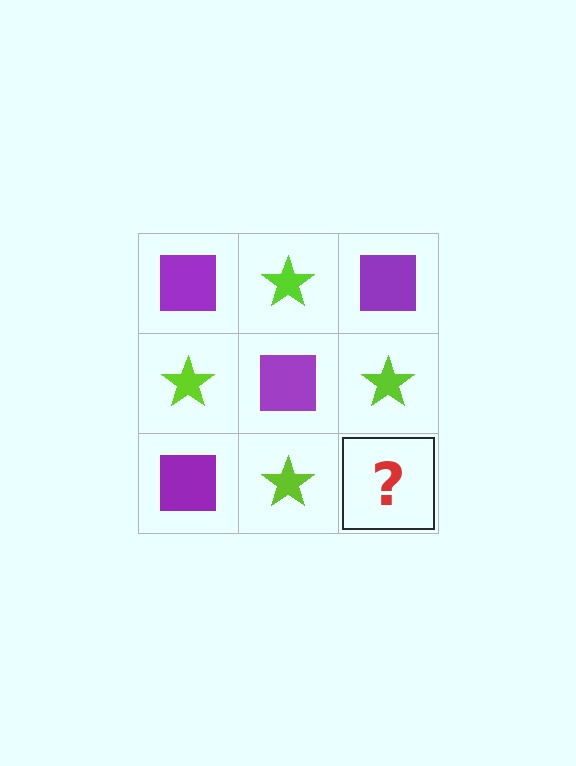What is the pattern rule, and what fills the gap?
The rule is that it alternates purple square and lime star in a checkerboard pattern. The gap should be filled with a purple square.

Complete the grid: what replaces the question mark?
The question mark should be replaced with a purple square.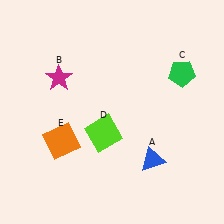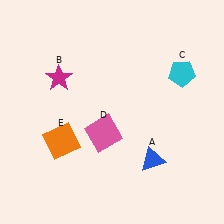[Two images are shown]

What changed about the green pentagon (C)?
In Image 1, C is green. In Image 2, it changed to cyan.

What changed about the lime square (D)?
In Image 1, D is lime. In Image 2, it changed to pink.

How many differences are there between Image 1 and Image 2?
There are 2 differences between the two images.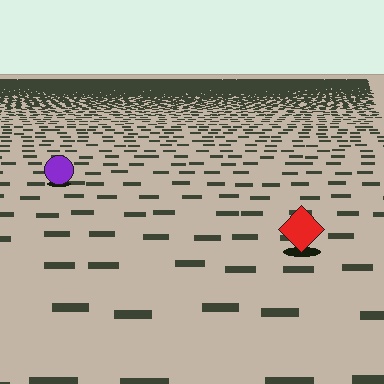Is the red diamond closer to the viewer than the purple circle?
Yes. The red diamond is closer — you can tell from the texture gradient: the ground texture is coarser near it.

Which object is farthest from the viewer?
The purple circle is farthest from the viewer. It appears smaller and the ground texture around it is denser.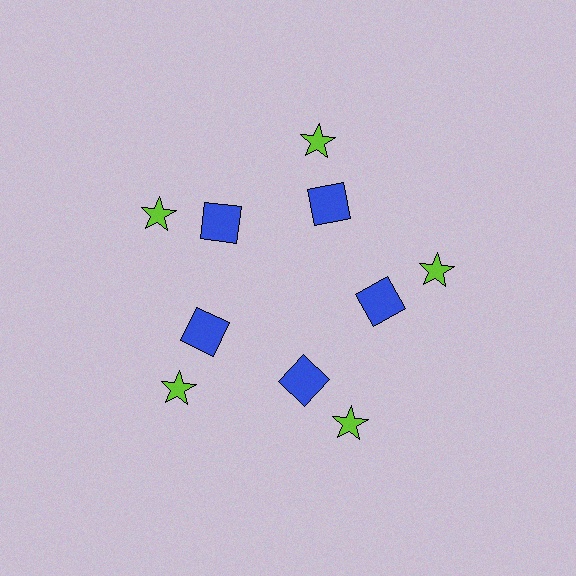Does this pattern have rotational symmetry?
Yes, this pattern has 5-fold rotational symmetry. It looks the same after rotating 72 degrees around the center.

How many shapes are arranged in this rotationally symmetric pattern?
There are 10 shapes, arranged in 5 groups of 2.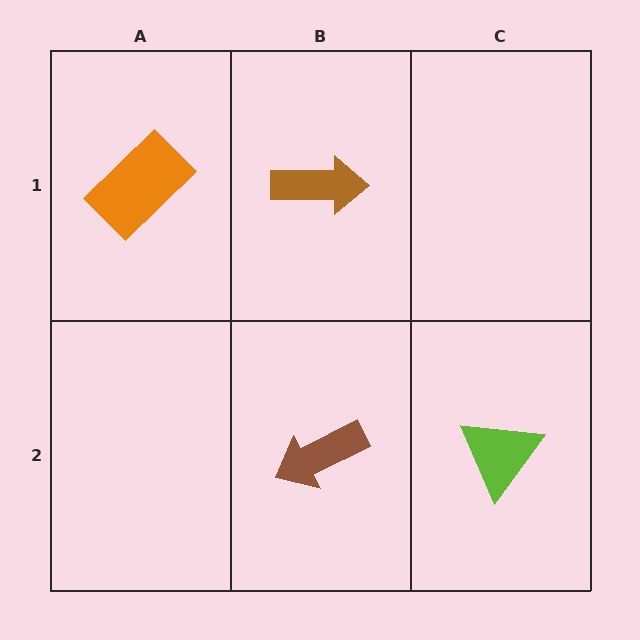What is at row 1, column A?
An orange rectangle.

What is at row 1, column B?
A brown arrow.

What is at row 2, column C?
A lime triangle.